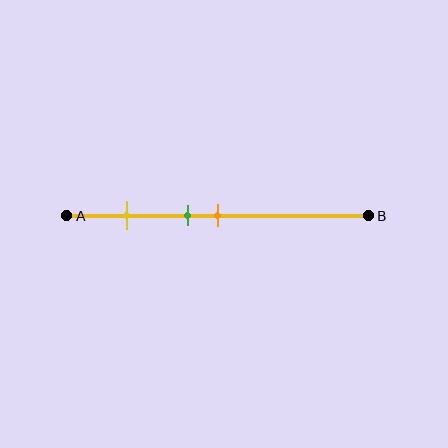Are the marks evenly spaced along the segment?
No, the marks are not evenly spaced.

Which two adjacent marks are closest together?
The green and orange marks are the closest adjacent pair.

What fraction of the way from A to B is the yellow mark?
The yellow mark is approximately 20% (0.2) of the way from A to B.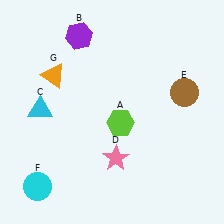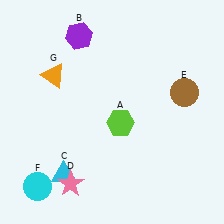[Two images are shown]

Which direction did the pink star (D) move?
The pink star (D) moved left.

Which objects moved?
The objects that moved are: the cyan triangle (C), the pink star (D).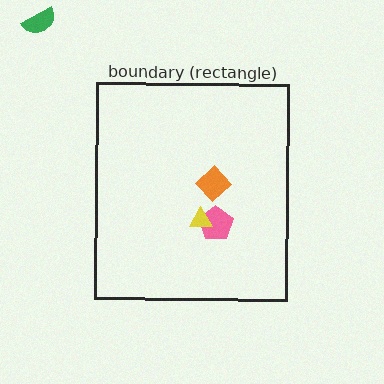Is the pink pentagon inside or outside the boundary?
Inside.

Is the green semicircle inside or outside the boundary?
Outside.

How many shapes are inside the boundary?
3 inside, 1 outside.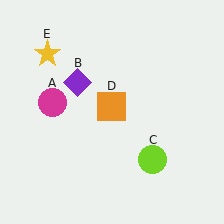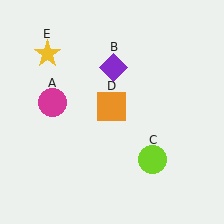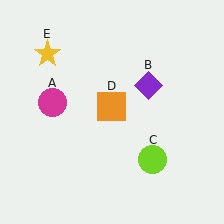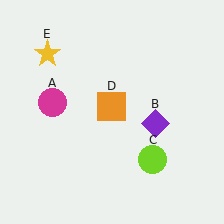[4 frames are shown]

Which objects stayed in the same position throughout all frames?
Magenta circle (object A) and lime circle (object C) and orange square (object D) and yellow star (object E) remained stationary.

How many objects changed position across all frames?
1 object changed position: purple diamond (object B).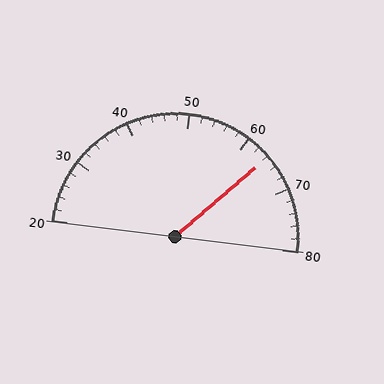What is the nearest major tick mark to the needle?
The nearest major tick mark is 60.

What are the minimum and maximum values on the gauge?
The gauge ranges from 20 to 80.